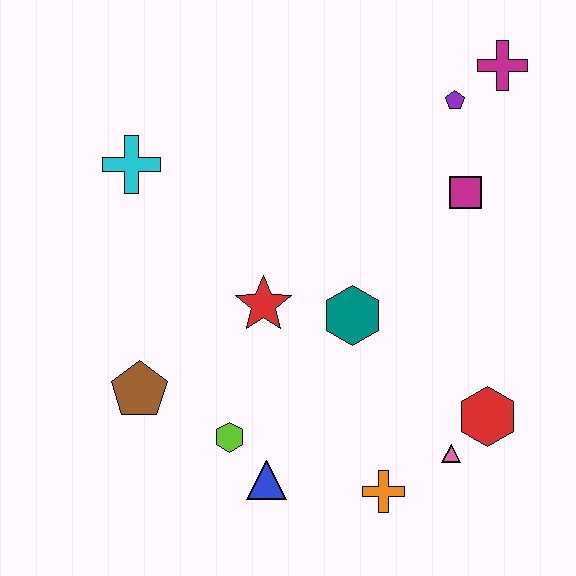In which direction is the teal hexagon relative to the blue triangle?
The teal hexagon is above the blue triangle.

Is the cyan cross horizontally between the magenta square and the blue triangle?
No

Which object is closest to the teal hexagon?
The red star is closest to the teal hexagon.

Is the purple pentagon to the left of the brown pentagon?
No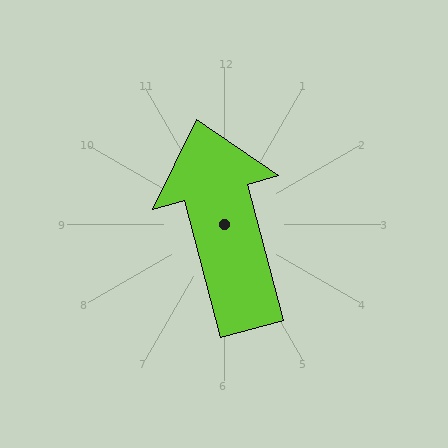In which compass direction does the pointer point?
North.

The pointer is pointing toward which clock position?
Roughly 12 o'clock.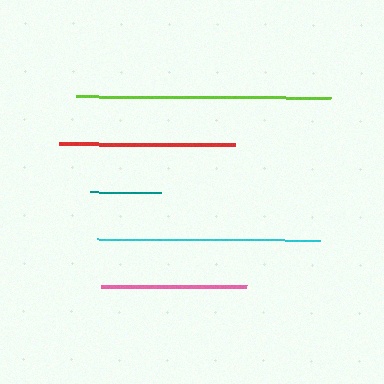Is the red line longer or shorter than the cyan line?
The cyan line is longer than the red line.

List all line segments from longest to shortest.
From longest to shortest: lime, cyan, red, pink, teal.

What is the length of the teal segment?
The teal segment is approximately 71 pixels long.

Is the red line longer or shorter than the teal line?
The red line is longer than the teal line.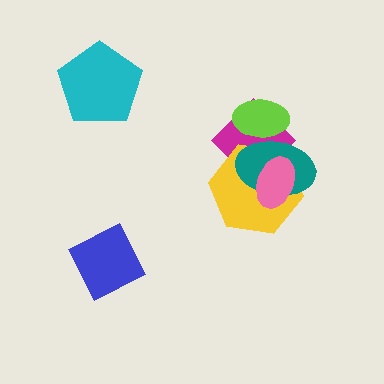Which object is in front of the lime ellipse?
The teal ellipse is in front of the lime ellipse.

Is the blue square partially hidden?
No, no other shape covers it.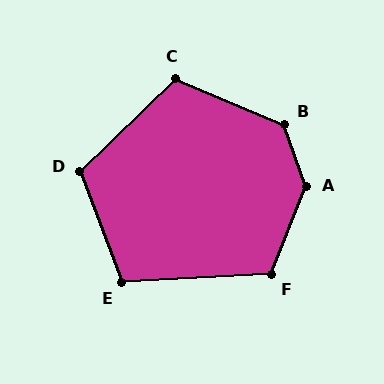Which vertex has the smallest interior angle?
E, at approximately 108 degrees.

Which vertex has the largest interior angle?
A, at approximately 139 degrees.